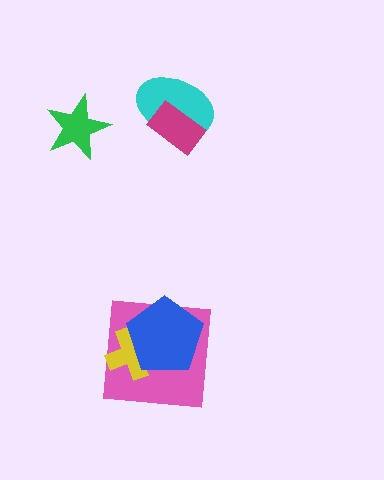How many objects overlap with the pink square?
2 objects overlap with the pink square.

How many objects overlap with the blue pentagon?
2 objects overlap with the blue pentagon.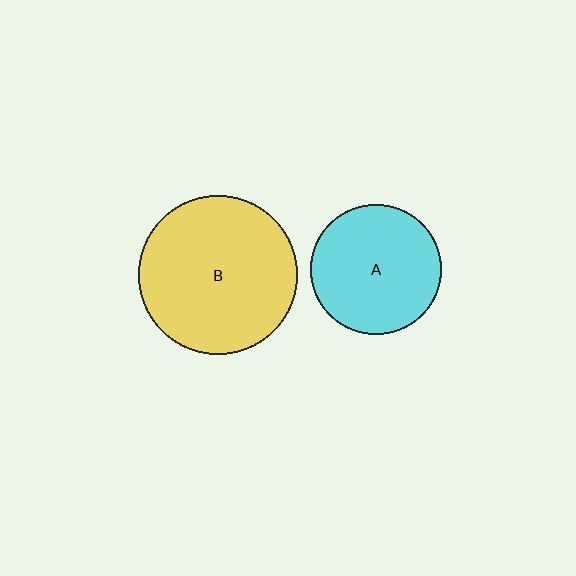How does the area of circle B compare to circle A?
Approximately 1.5 times.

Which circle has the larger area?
Circle B (yellow).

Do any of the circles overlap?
No, none of the circles overlap.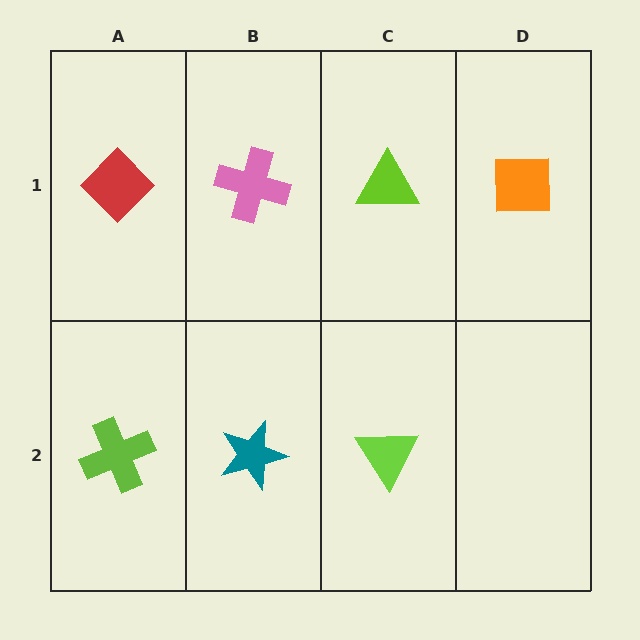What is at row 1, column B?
A pink cross.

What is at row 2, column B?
A teal star.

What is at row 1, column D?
An orange square.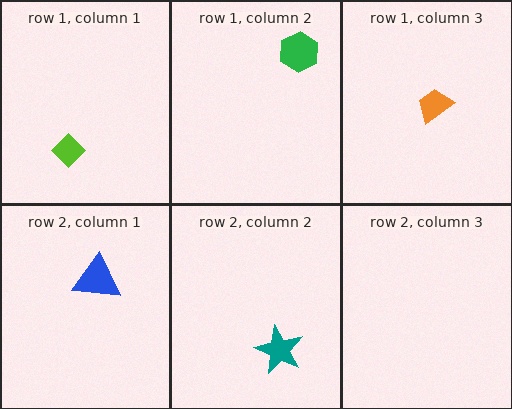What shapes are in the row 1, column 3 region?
The orange trapezoid.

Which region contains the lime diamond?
The row 1, column 1 region.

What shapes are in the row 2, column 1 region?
The blue triangle.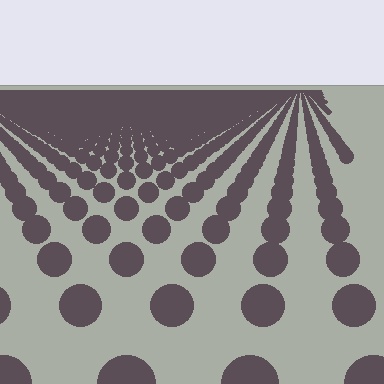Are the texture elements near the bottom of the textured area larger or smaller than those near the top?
Larger. Near the bottom, elements are closer to the viewer and appear at a bigger on-screen size.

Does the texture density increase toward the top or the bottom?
Density increases toward the top.